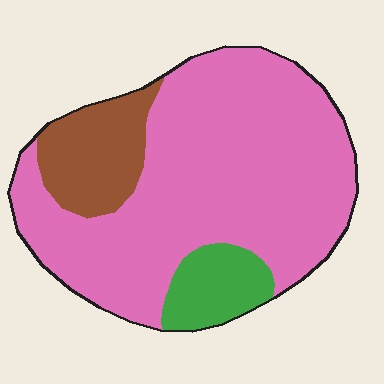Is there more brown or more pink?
Pink.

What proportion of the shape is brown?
Brown takes up about one sixth (1/6) of the shape.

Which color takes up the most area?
Pink, at roughly 75%.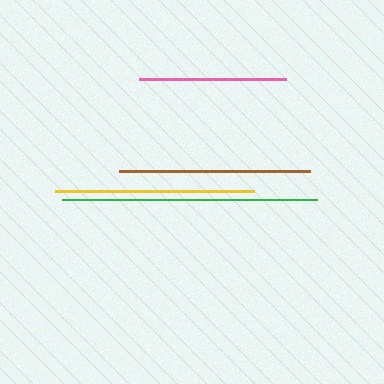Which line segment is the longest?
The green line is the longest at approximately 255 pixels.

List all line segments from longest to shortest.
From longest to shortest: green, yellow, brown, pink.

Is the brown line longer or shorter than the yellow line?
The yellow line is longer than the brown line.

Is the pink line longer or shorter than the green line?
The green line is longer than the pink line.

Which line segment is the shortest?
The pink line is the shortest at approximately 147 pixels.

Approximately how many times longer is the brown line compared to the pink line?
The brown line is approximately 1.3 times the length of the pink line.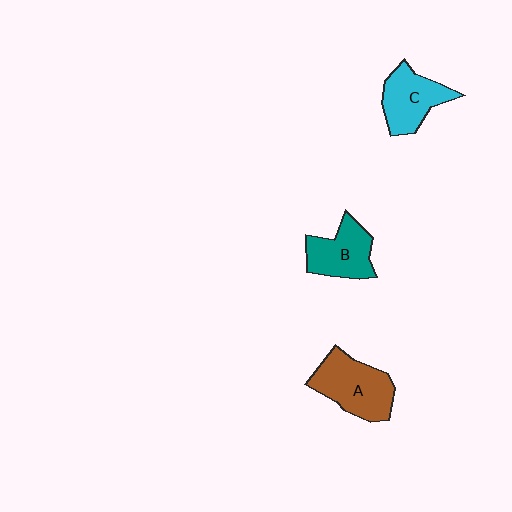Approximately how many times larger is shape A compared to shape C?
Approximately 1.2 times.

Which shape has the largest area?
Shape A (brown).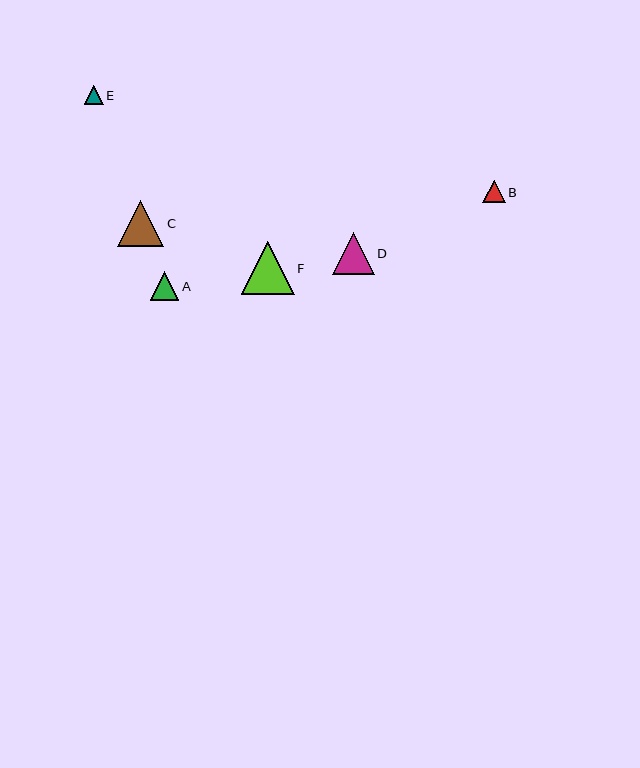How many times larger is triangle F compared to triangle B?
Triangle F is approximately 2.4 times the size of triangle B.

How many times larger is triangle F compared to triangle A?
Triangle F is approximately 1.9 times the size of triangle A.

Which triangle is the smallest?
Triangle E is the smallest with a size of approximately 19 pixels.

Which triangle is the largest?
Triangle F is the largest with a size of approximately 53 pixels.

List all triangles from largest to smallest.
From largest to smallest: F, C, D, A, B, E.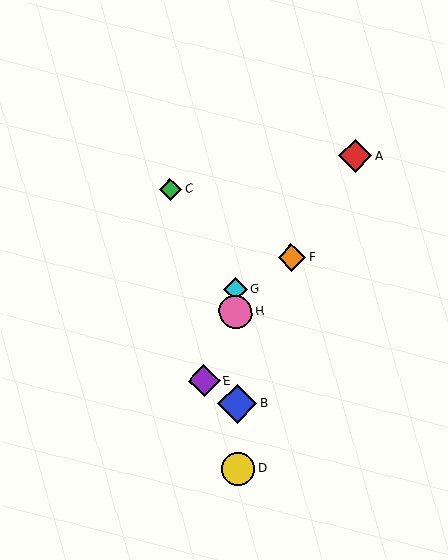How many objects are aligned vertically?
4 objects (B, D, G, H) are aligned vertically.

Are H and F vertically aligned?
No, H is at x≈236 and F is at x≈292.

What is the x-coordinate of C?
Object C is at x≈170.